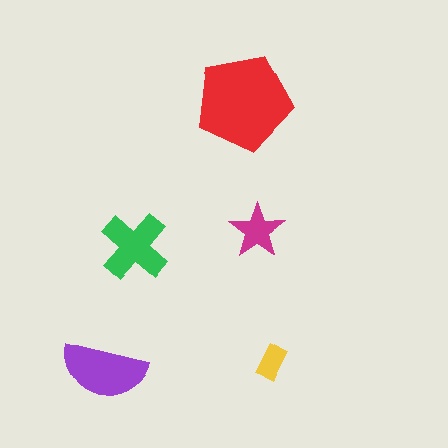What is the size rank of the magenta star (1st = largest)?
4th.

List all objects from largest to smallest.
The red pentagon, the purple semicircle, the green cross, the magenta star, the yellow rectangle.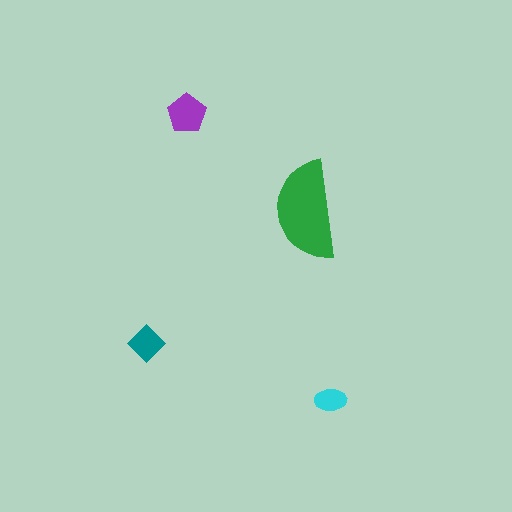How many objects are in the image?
There are 4 objects in the image.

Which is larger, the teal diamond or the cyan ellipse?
The teal diamond.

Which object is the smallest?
The cyan ellipse.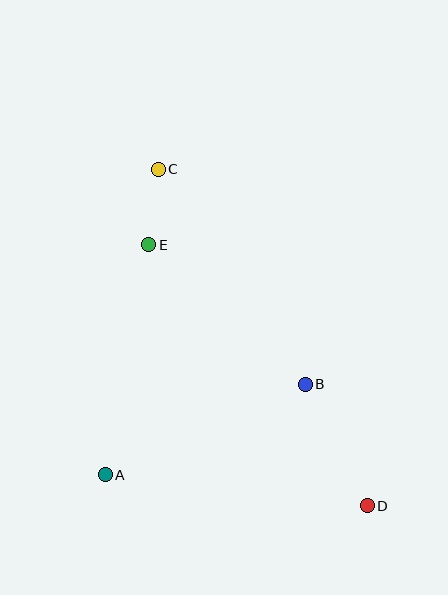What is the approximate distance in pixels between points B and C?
The distance between B and C is approximately 261 pixels.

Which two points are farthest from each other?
Points C and D are farthest from each other.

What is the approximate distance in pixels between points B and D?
The distance between B and D is approximately 136 pixels.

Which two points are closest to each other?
Points C and E are closest to each other.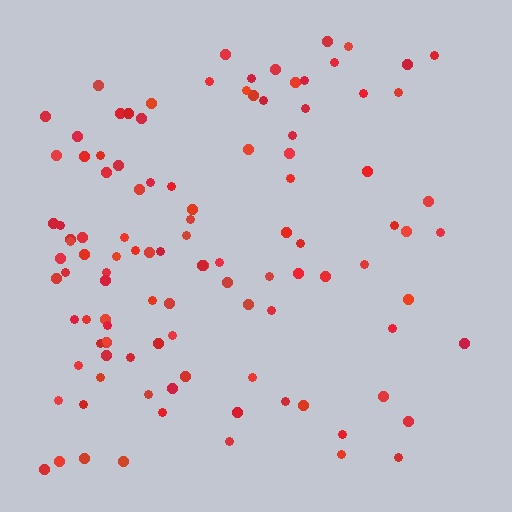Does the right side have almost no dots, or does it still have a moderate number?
Still a moderate number, just noticeably fewer than the left.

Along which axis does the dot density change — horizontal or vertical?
Horizontal.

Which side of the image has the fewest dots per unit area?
The right.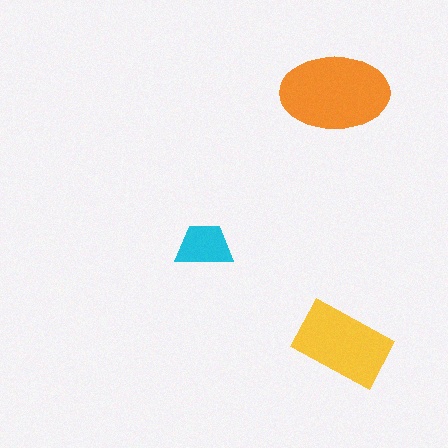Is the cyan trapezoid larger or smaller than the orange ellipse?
Smaller.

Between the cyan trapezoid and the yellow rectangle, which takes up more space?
The yellow rectangle.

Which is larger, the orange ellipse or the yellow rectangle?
The orange ellipse.